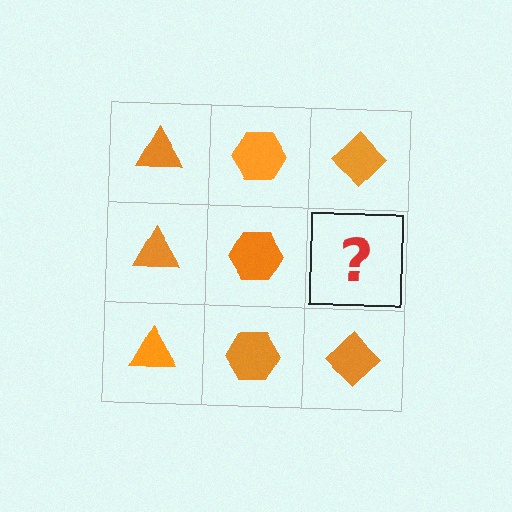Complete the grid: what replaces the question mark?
The question mark should be replaced with an orange diamond.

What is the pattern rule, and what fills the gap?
The rule is that each column has a consistent shape. The gap should be filled with an orange diamond.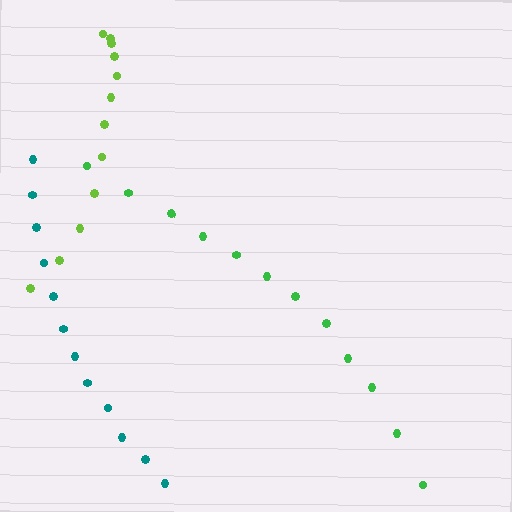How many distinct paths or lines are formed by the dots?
There are 3 distinct paths.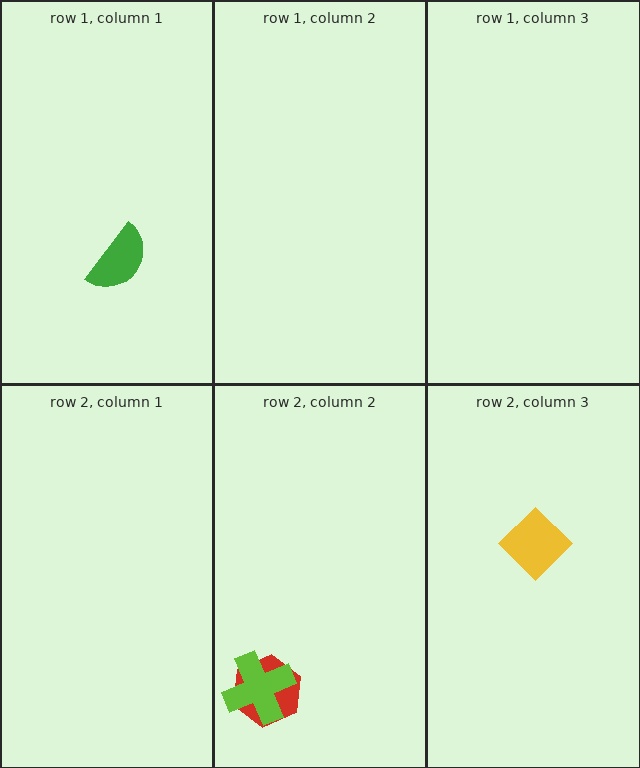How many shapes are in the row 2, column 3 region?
1.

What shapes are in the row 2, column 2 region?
The red hexagon, the lime cross.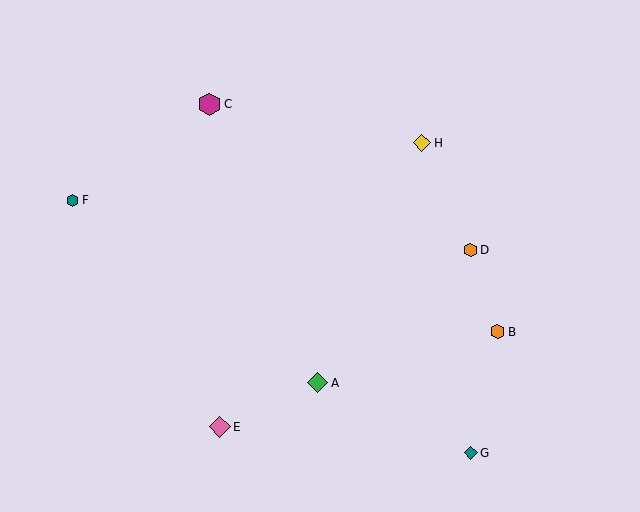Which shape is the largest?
The magenta hexagon (labeled C) is the largest.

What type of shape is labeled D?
Shape D is an orange hexagon.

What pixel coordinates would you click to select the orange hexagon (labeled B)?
Click at (498, 332) to select the orange hexagon B.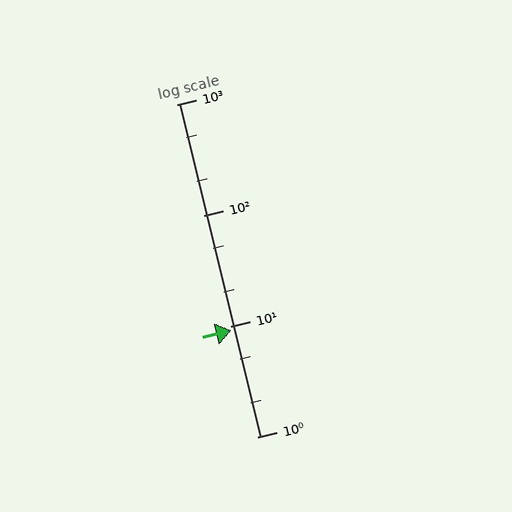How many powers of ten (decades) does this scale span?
The scale spans 3 decades, from 1 to 1000.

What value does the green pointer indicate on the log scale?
The pointer indicates approximately 9.1.